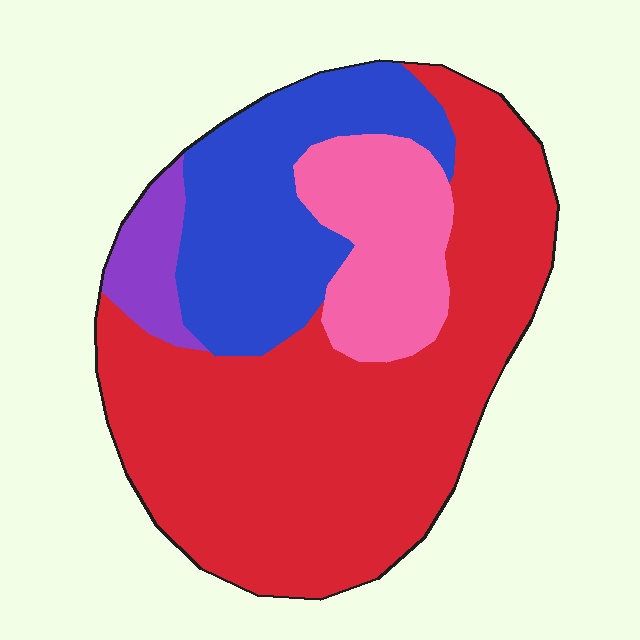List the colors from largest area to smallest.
From largest to smallest: red, blue, pink, purple.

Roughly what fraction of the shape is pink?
Pink takes up less than a quarter of the shape.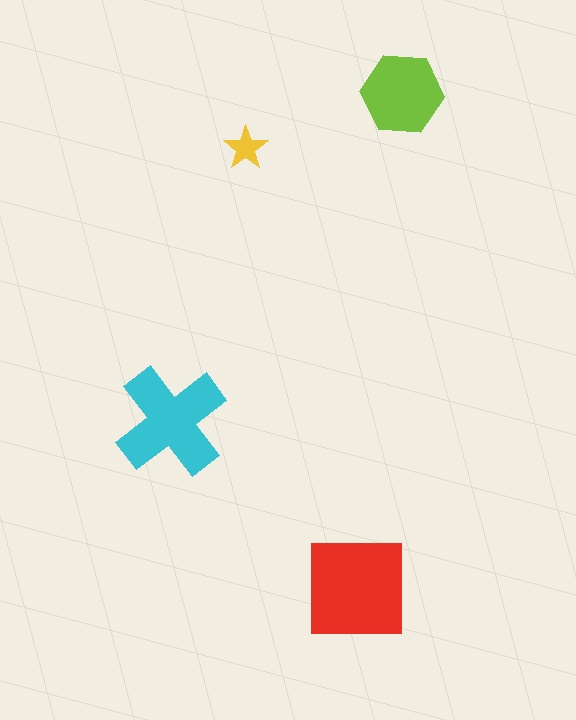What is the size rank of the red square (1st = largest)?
1st.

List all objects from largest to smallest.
The red square, the cyan cross, the lime hexagon, the yellow star.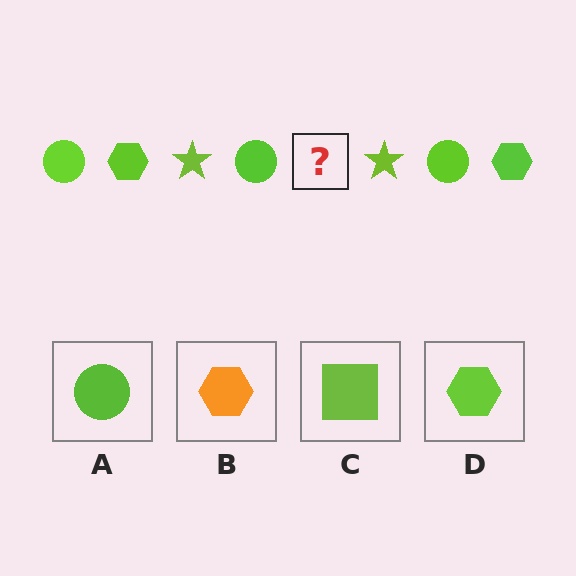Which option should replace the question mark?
Option D.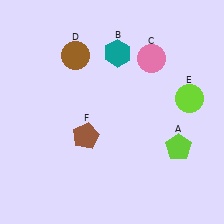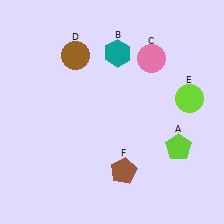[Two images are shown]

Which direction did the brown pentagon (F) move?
The brown pentagon (F) moved right.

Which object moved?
The brown pentagon (F) moved right.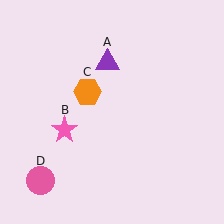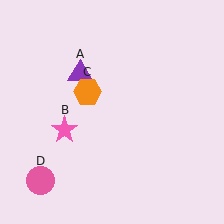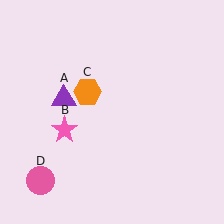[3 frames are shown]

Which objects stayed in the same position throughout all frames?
Pink star (object B) and orange hexagon (object C) and pink circle (object D) remained stationary.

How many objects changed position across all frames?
1 object changed position: purple triangle (object A).